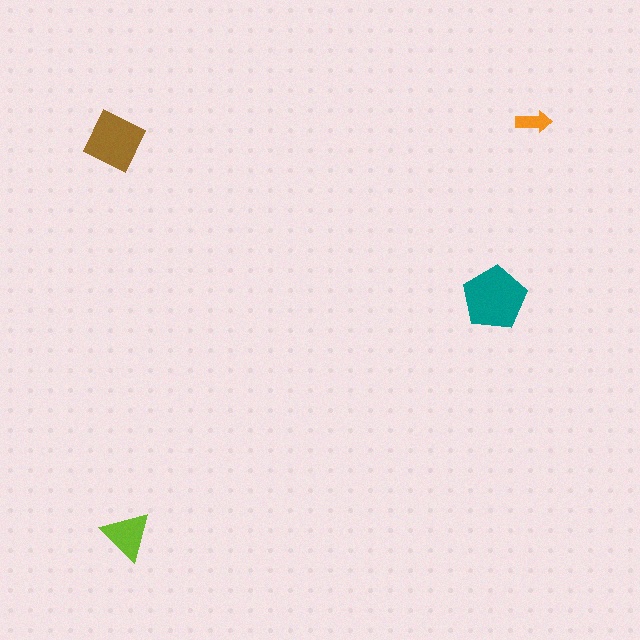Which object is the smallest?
The orange arrow.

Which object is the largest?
The teal pentagon.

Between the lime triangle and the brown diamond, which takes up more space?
The brown diamond.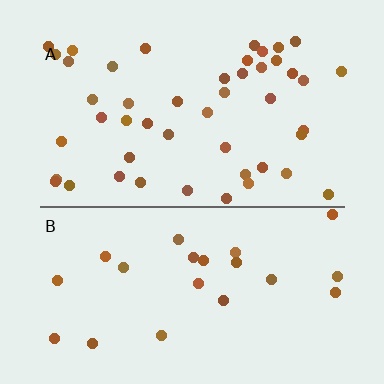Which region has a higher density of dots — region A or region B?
A (the top).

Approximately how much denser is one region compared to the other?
Approximately 2.2× — region A over region B.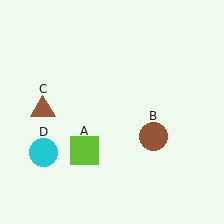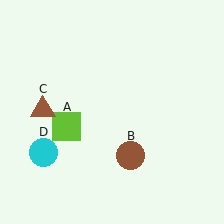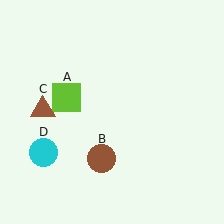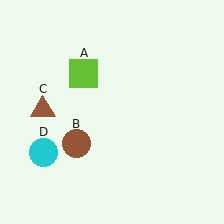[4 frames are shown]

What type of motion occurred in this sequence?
The lime square (object A), brown circle (object B) rotated clockwise around the center of the scene.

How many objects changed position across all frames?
2 objects changed position: lime square (object A), brown circle (object B).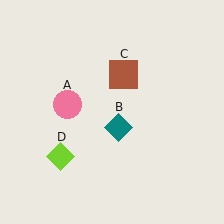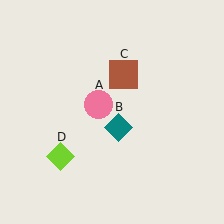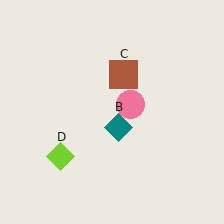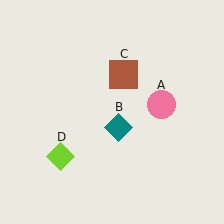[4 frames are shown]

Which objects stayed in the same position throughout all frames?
Teal diamond (object B) and brown square (object C) and lime diamond (object D) remained stationary.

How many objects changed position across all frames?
1 object changed position: pink circle (object A).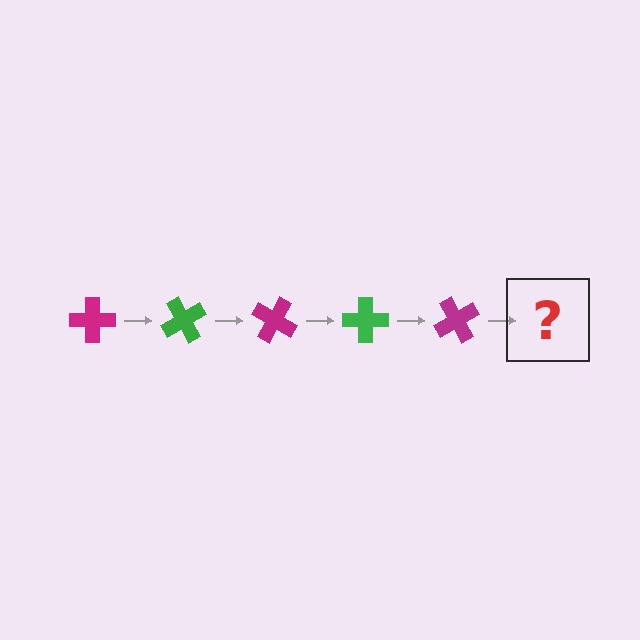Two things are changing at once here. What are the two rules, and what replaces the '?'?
The two rules are that it rotates 60 degrees each step and the color cycles through magenta and green. The '?' should be a green cross, rotated 300 degrees from the start.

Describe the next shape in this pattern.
It should be a green cross, rotated 300 degrees from the start.